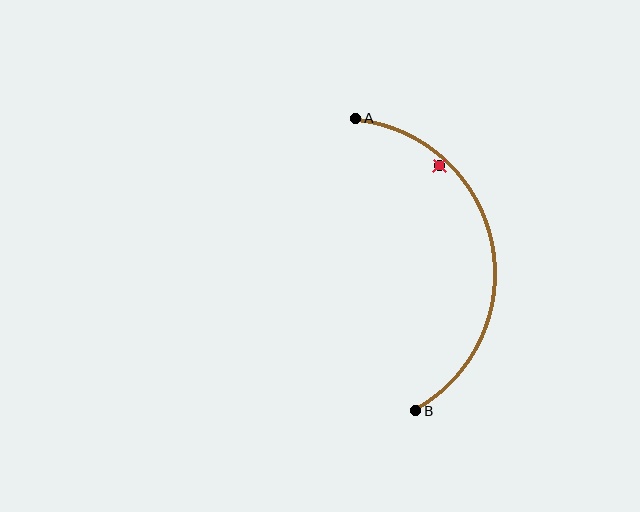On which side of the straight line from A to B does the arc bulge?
The arc bulges to the right of the straight line connecting A and B.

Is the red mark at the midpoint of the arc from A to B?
No — the red mark does not lie on the arc at all. It sits slightly inside the curve.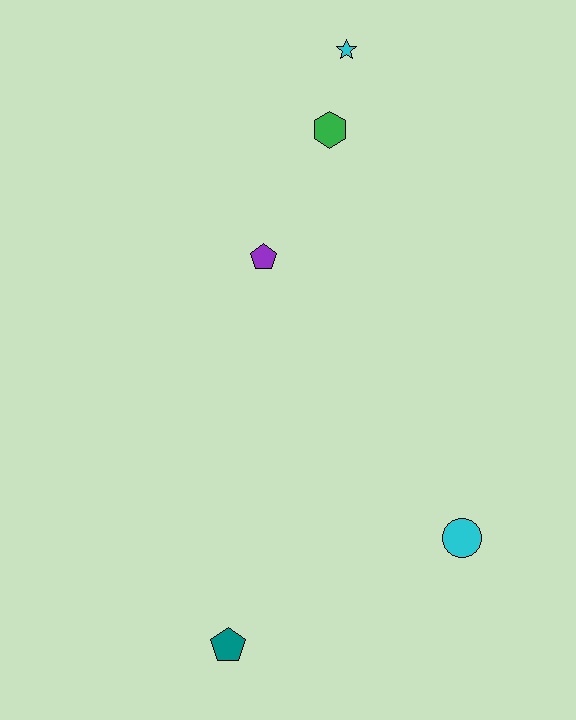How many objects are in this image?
There are 5 objects.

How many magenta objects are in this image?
There are no magenta objects.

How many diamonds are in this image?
There are no diamonds.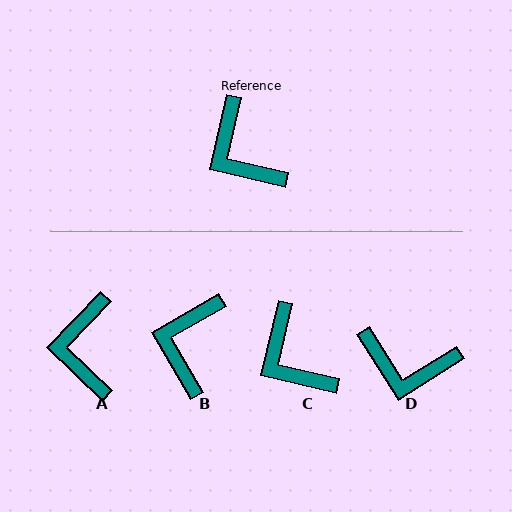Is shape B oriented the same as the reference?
No, it is off by about 47 degrees.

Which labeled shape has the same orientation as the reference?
C.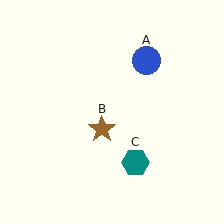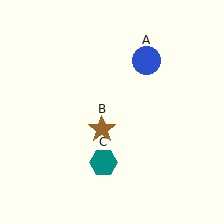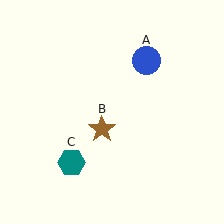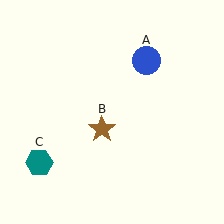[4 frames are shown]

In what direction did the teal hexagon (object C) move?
The teal hexagon (object C) moved left.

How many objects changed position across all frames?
1 object changed position: teal hexagon (object C).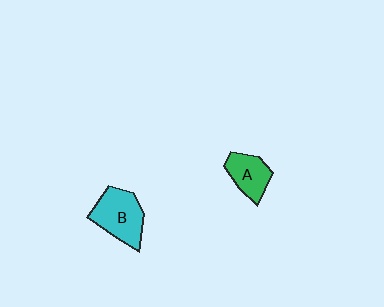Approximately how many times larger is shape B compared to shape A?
Approximately 1.4 times.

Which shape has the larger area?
Shape B (cyan).